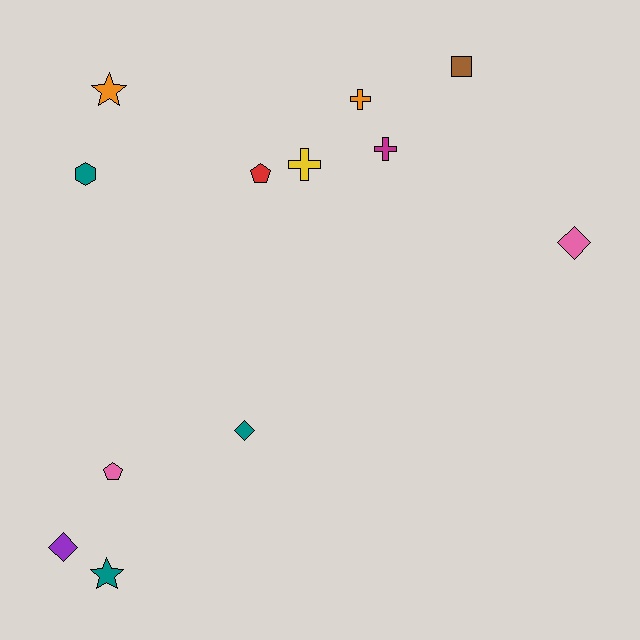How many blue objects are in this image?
There are no blue objects.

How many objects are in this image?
There are 12 objects.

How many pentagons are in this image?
There are 2 pentagons.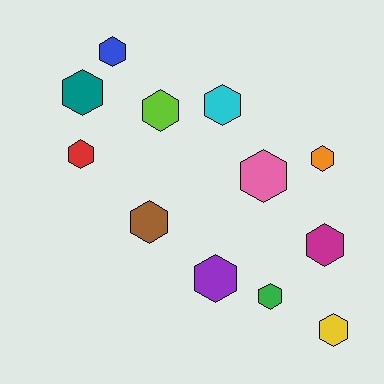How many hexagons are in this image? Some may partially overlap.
There are 12 hexagons.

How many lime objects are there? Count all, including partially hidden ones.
There is 1 lime object.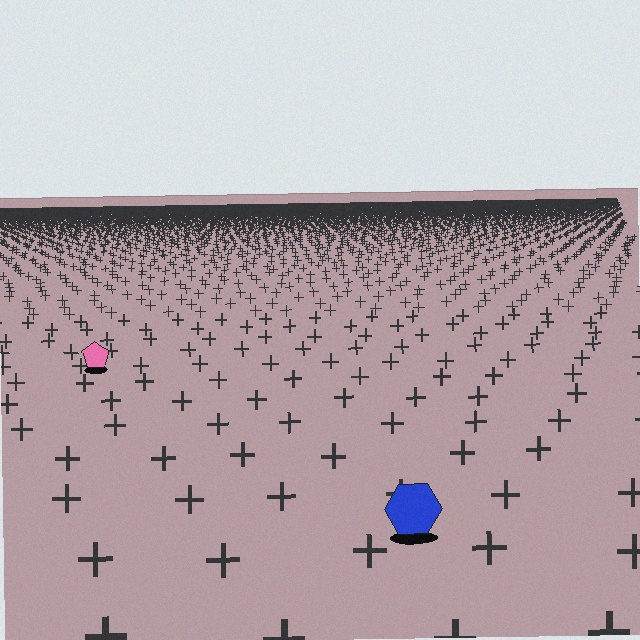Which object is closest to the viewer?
The blue hexagon is closest. The texture marks near it are larger and more spread out.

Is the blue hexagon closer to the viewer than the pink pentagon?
Yes. The blue hexagon is closer — you can tell from the texture gradient: the ground texture is coarser near it.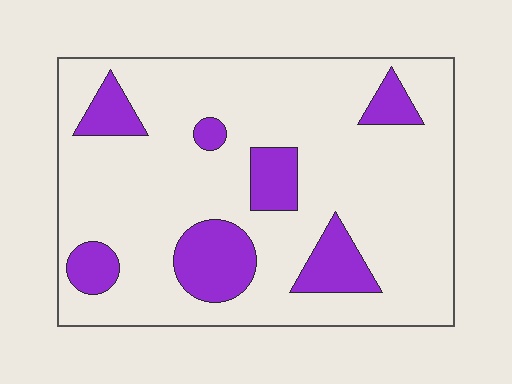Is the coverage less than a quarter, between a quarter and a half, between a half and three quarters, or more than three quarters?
Less than a quarter.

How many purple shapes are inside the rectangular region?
7.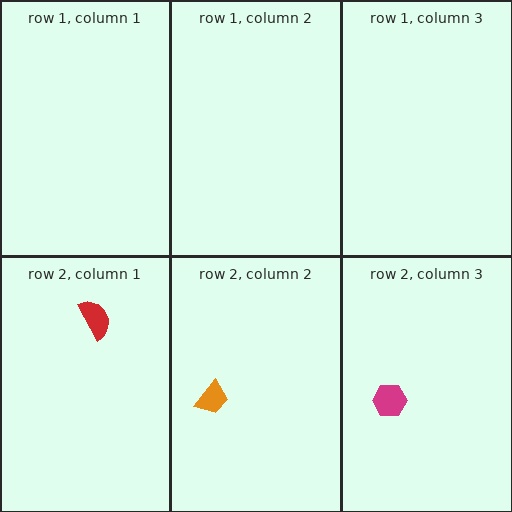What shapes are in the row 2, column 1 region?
The red semicircle.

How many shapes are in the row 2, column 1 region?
1.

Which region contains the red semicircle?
The row 2, column 1 region.